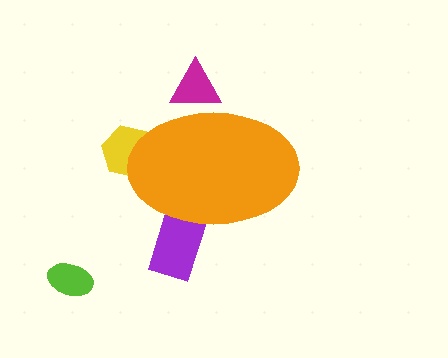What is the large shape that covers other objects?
An orange ellipse.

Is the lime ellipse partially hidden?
No, the lime ellipse is fully visible.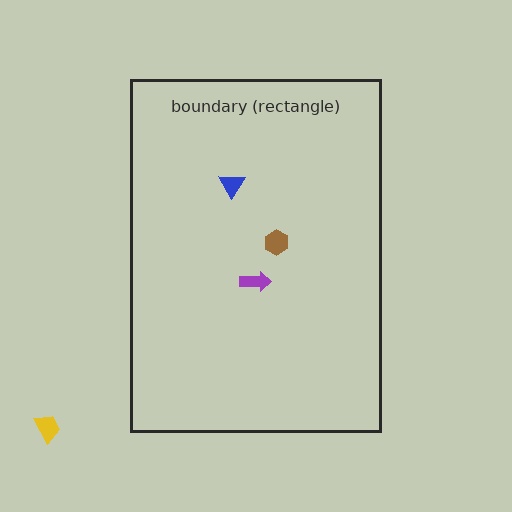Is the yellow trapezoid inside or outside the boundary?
Outside.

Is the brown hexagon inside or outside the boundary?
Inside.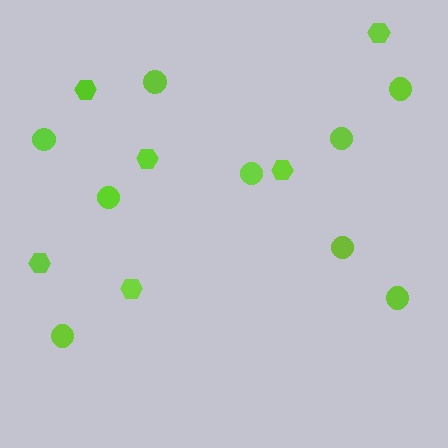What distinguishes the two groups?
There are 2 groups: one group of hexagons (6) and one group of circles (9).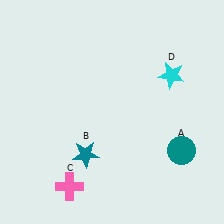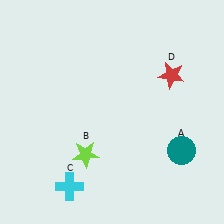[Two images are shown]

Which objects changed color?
B changed from teal to lime. C changed from pink to cyan. D changed from cyan to red.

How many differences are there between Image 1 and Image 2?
There are 3 differences between the two images.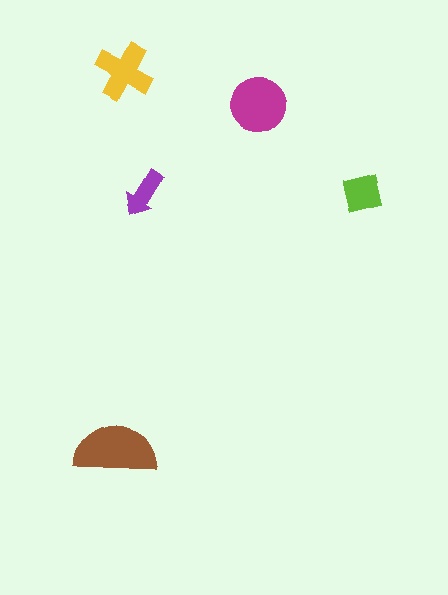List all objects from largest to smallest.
The brown semicircle, the magenta circle, the yellow cross, the lime square, the purple arrow.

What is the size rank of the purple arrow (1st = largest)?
5th.